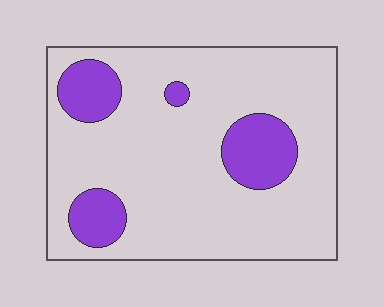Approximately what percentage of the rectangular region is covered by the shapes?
Approximately 20%.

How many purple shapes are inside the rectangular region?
4.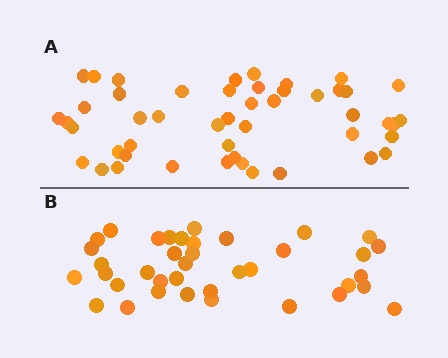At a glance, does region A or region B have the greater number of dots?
Region A (the top region) has more dots.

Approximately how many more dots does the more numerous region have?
Region A has roughly 10 or so more dots than region B.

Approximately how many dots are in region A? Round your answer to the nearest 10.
About 50 dots. (The exact count is 48, which rounds to 50.)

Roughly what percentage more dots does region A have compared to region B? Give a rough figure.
About 25% more.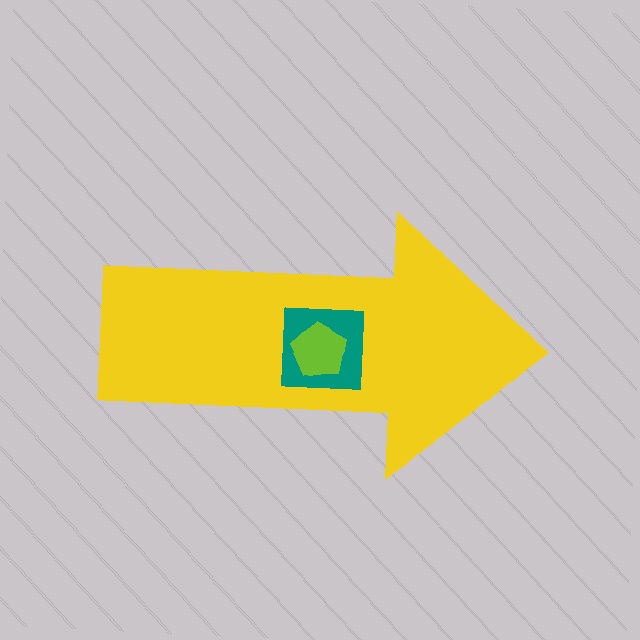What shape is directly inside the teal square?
The lime pentagon.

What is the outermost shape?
The yellow arrow.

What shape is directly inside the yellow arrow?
The teal square.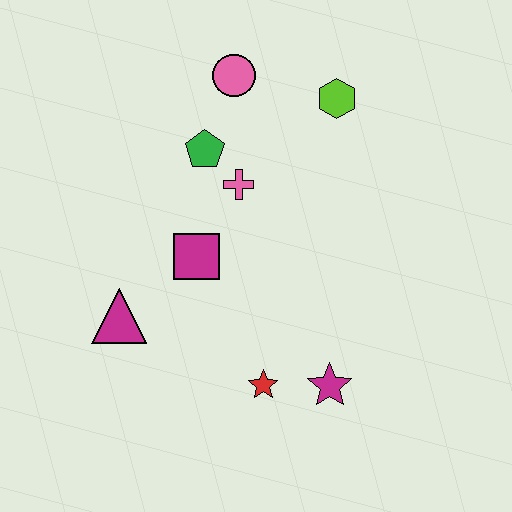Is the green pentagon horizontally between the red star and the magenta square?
Yes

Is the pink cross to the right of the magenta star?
No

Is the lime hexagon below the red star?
No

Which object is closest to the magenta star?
The red star is closest to the magenta star.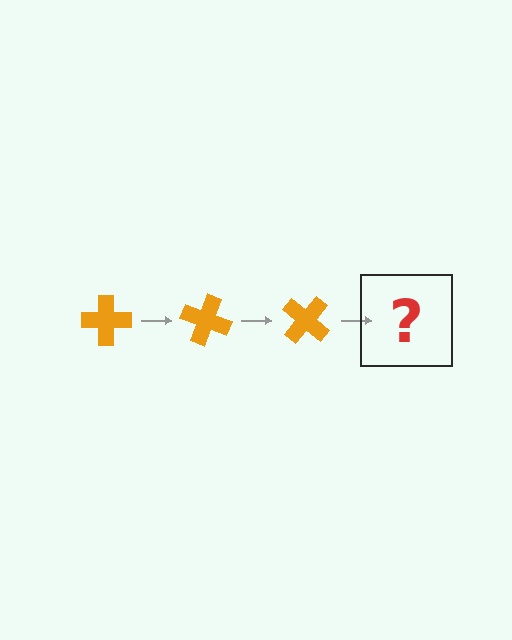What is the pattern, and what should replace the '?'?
The pattern is that the cross rotates 20 degrees each step. The '?' should be an orange cross rotated 60 degrees.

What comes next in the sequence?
The next element should be an orange cross rotated 60 degrees.